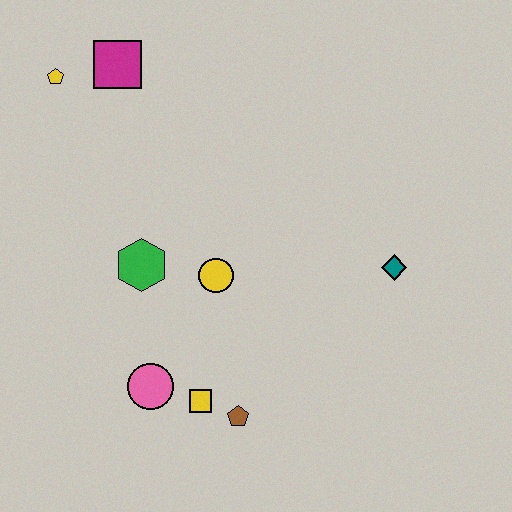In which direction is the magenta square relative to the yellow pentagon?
The magenta square is to the right of the yellow pentagon.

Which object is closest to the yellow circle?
The green hexagon is closest to the yellow circle.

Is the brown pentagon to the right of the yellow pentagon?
Yes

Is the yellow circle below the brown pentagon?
No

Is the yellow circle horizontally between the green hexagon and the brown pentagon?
Yes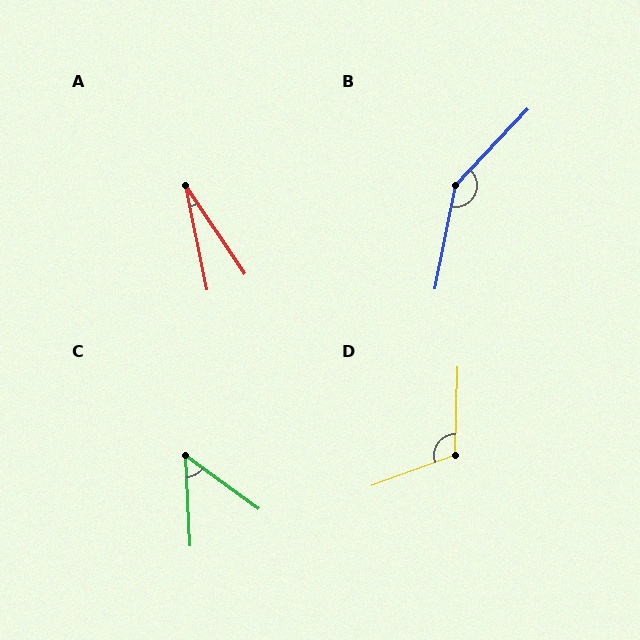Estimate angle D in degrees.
Approximately 112 degrees.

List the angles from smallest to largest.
A (23°), C (51°), D (112°), B (148°).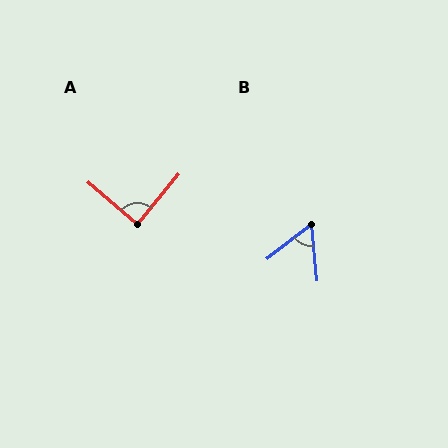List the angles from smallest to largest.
B (58°), A (89°).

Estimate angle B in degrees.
Approximately 58 degrees.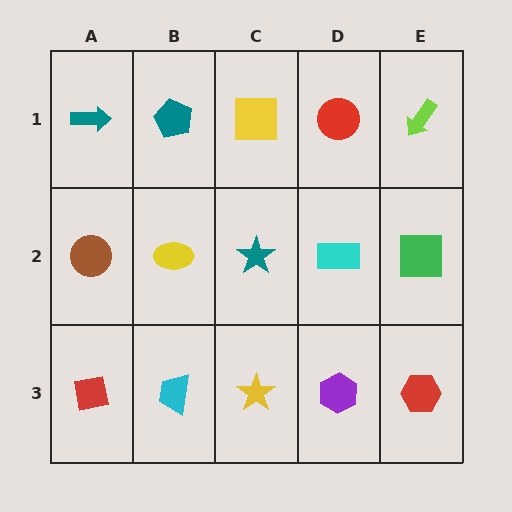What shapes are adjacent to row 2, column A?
A teal arrow (row 1, column A), a red square (row 3, column A), a yellow ellipse (row 2, column B).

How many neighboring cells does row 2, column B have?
4.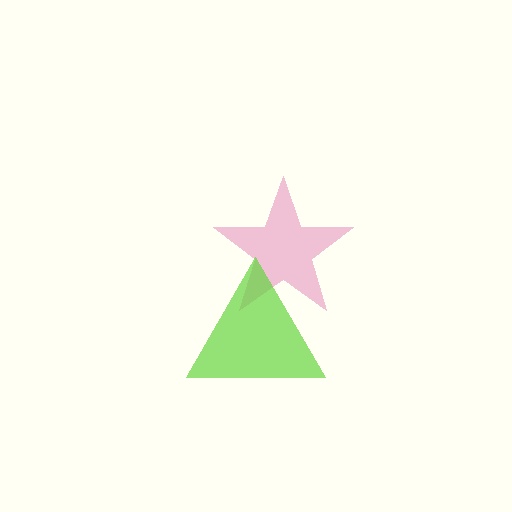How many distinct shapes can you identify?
There are 2 distinct shapes: a pink star, a lime triangle.